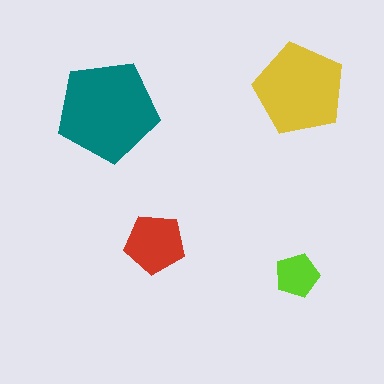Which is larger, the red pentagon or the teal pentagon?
The teal one.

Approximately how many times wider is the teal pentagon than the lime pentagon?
About 2.5 times wider.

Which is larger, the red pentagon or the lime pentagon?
The red one.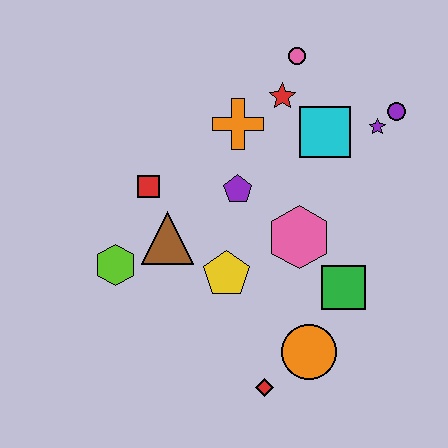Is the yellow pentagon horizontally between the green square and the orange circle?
No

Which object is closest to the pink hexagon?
The green square is closest to the pink hexagon.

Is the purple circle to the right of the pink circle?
Yes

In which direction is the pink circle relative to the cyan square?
The pink circle is above the cyan square.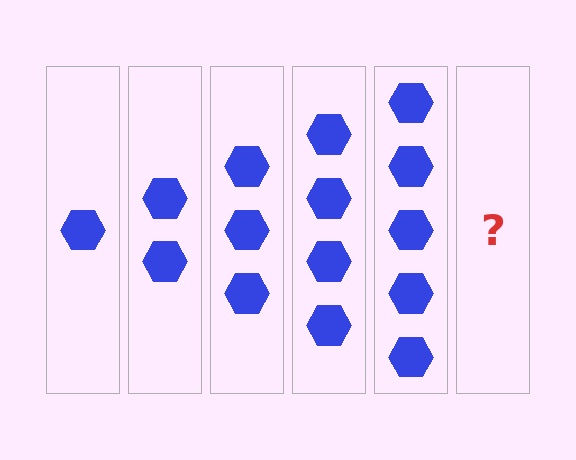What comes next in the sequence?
The next element should be 6 hexagons.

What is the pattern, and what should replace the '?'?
The pattern is that each step adds one more hexagon. The '?' should be 6 hexagons.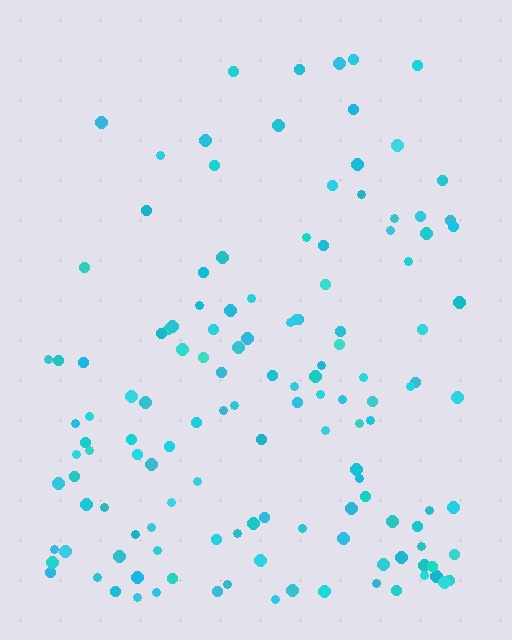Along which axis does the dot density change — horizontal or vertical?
Vertical.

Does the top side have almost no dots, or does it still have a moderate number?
Still a moderate number, just noticeably fewer than the bottom.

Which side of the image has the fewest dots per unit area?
The top.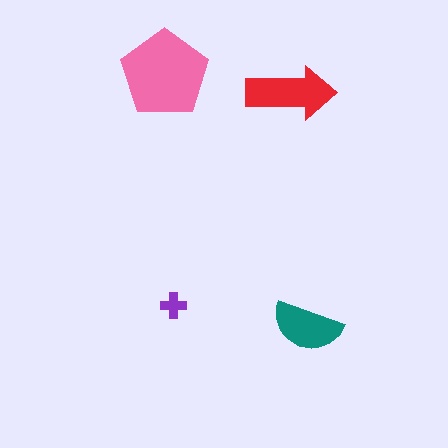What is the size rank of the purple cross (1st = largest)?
4th.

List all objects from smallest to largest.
The purple cross, the teal semicircle, the red arrow, the pink pentagon.